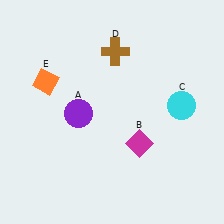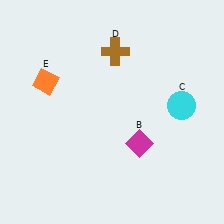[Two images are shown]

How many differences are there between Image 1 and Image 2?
There is 1 difference between the two images.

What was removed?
The purple circle (A) was removed in Image 2.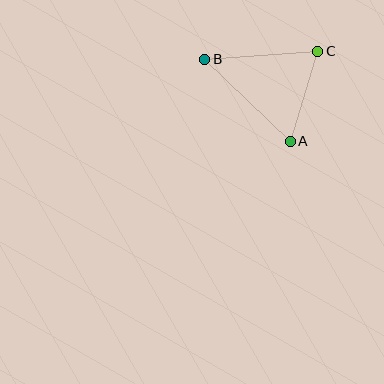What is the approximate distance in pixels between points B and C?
The distance between B and C is approximately 113 pixels.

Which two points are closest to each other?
Points A and C are closest to each other.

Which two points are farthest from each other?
Points A and B are farthest from each other.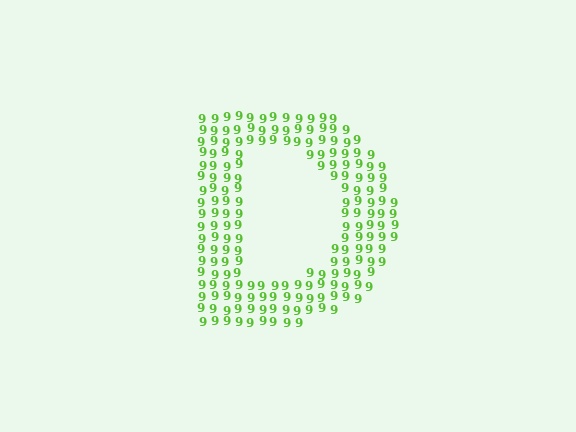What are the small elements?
The small elements are digit 9's.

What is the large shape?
The large shape is the letter D.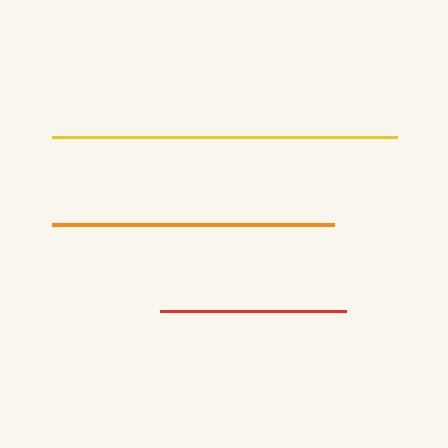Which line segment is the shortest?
The red line is the shortest at approximately 186 pixels.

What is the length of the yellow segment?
The yellow segment is approximately 345 pixels long.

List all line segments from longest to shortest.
From longest to shortest: yellow, orange, red.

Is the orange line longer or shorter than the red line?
The orange line is longer than the red line.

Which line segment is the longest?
The yellow line is the longest at approximately 345 pixels.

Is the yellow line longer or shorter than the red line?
The yellow line is longer than the red line.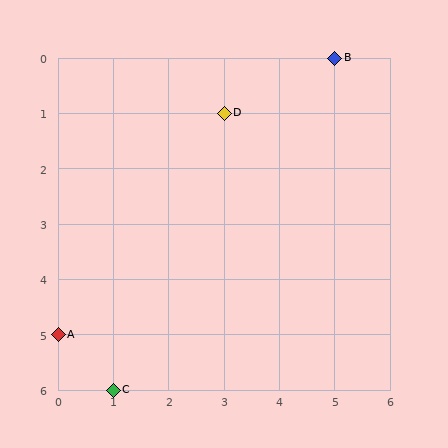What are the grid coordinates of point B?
Point B is at grid coordinates (5, 0).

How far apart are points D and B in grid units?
Points D and B are 2 columns and 1 row apart (about 2.2 grid units diagonally).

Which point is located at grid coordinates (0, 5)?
Point A is at (0, 5).